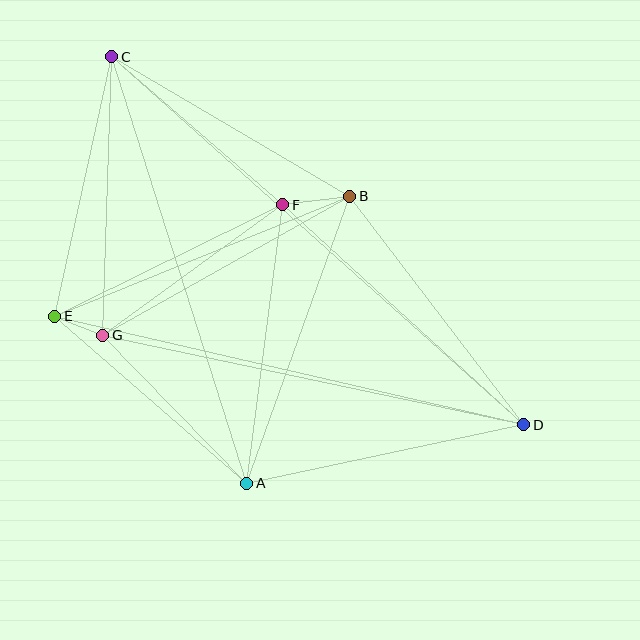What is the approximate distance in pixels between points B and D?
The distance between B and D is approximately 287 pixels.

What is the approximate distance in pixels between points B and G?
The distance between B and G is approximately 283 pixels.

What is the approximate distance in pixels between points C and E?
The distance between C and E is approximately 266 pixels.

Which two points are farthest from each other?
Points C and D are farthest from each other.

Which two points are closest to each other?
Points E and G are closest to each other.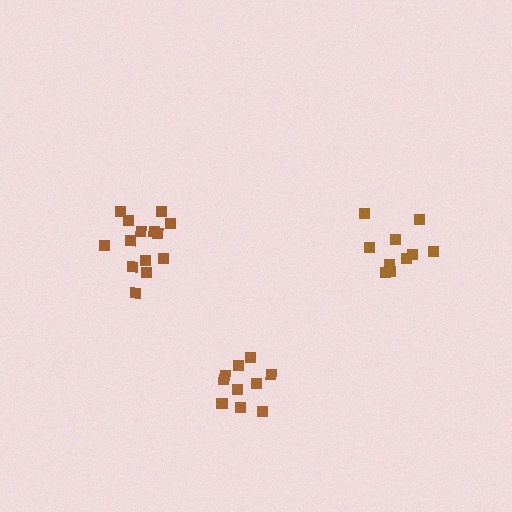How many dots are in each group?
Group 1: 10 dots, Group 2: 10 dots, Group 3: 14 dots (34 total).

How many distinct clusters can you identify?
There are 3 distinct clusters.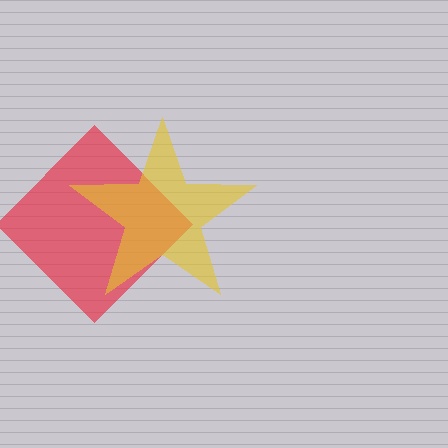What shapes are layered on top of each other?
The layered shapes are: a red diamond, a yellow star.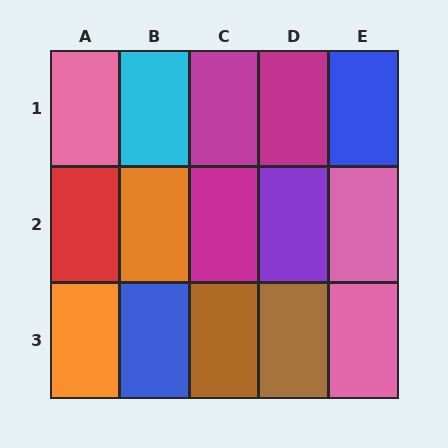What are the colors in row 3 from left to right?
Orange, blue, brown, brown, pink.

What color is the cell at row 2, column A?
Red.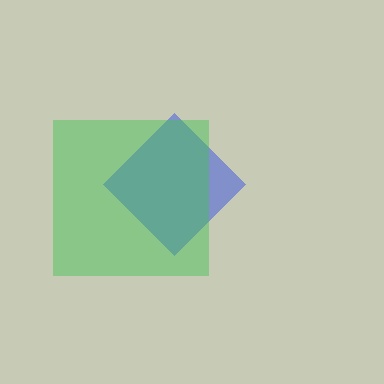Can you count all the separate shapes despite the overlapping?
Yes, there are 2 separate shapes.